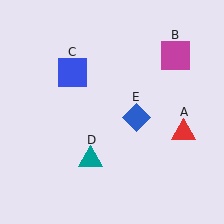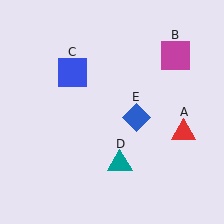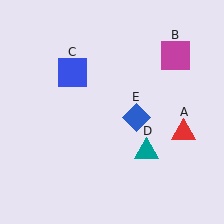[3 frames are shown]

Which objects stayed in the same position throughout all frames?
Red triangle (object A) and magenta square (object B) and blue square (object C) and blue diamond (object E) remained stationary.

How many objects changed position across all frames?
1 object changed position: teal triangle (object D).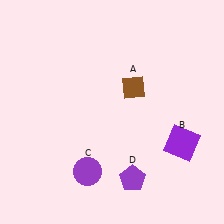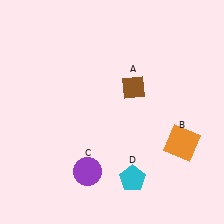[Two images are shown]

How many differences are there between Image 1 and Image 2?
There are 2 differences between the two images.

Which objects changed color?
B changed from purple to orange. D changed from purple to cyan.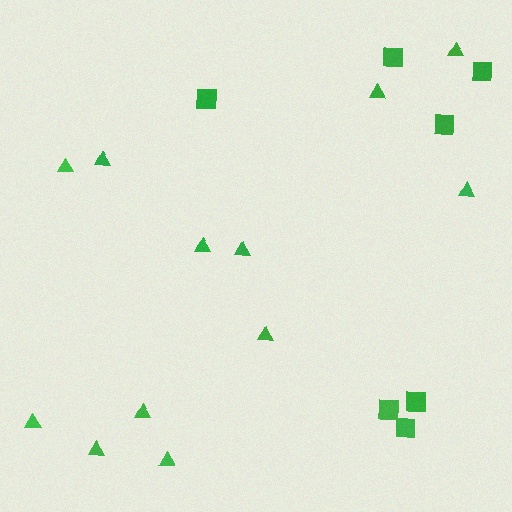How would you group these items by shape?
There are 2 groups: one group of squares (7) and one group of triangles (12).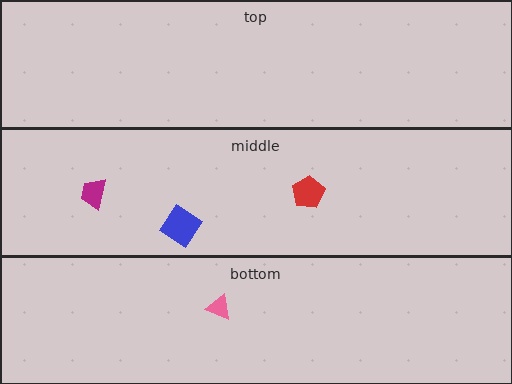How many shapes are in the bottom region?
1.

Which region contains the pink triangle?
The bottom region.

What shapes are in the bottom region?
The pink triangle.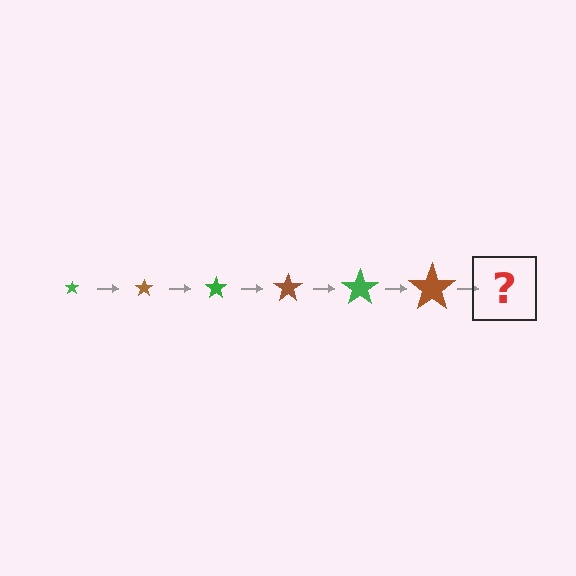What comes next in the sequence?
The next element should be a green star, larger than the previous one.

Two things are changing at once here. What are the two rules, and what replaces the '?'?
The two rules are that the star grows larger each step and the color cycles through green and brown. The '?' should be a green star, larger than the previous one.